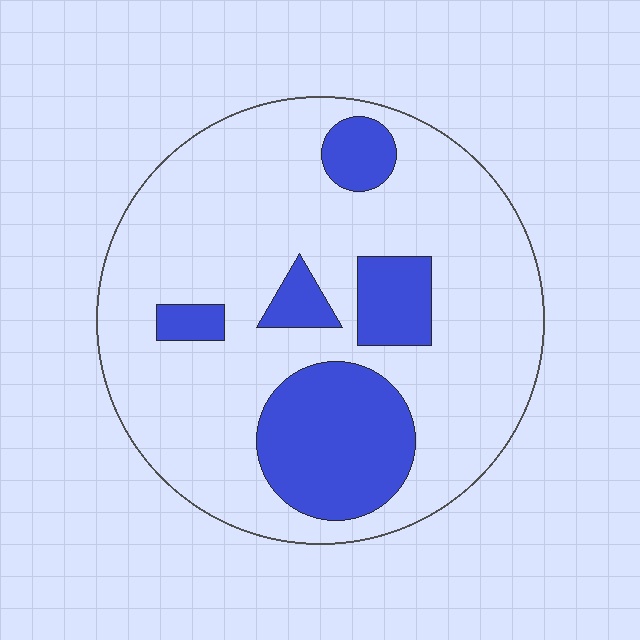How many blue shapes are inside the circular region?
5.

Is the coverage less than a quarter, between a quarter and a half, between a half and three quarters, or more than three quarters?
Less than a quarter.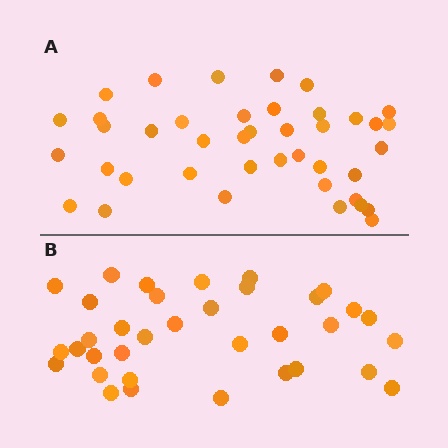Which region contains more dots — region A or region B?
Region A (the top region) has more dots.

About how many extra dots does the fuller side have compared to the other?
Region A has about 6 more dots than region B.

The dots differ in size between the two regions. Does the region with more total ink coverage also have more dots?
No. Region B has more total ink coverage because its dots are larger, but region A actually contains more individual dots. Total area can be misleading — the number of items is what matters here.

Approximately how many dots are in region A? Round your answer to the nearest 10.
About 40 dots. (The exact count is 41, which rounds to 40.)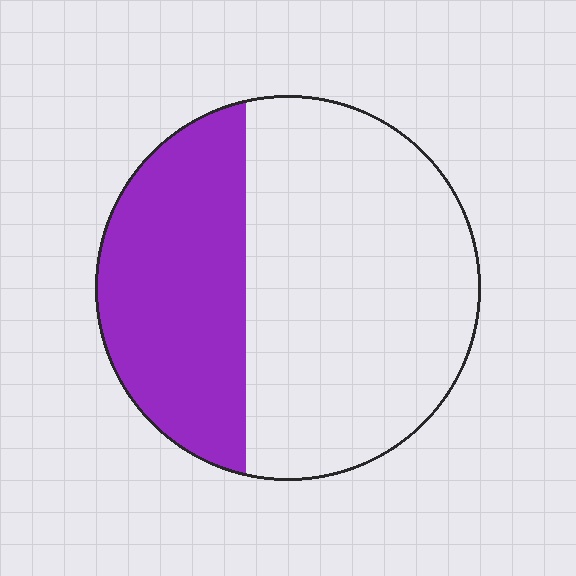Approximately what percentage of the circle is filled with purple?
Approximately 35%.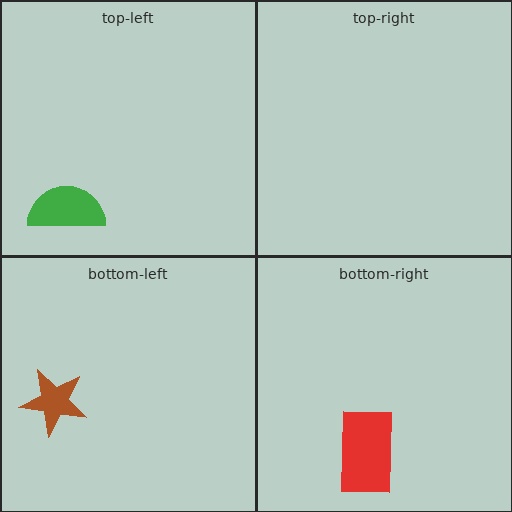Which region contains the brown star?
The bottom-left region.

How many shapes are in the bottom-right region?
1.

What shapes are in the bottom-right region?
The red rectangle.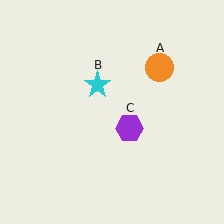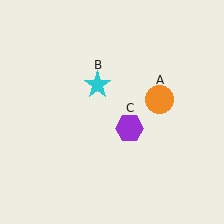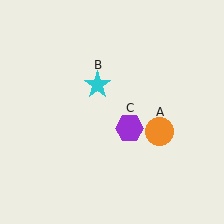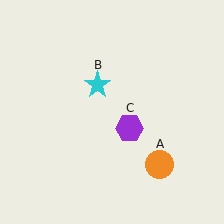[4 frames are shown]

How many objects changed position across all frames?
1 object changed position: orange circle (object A).